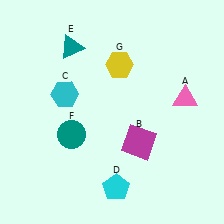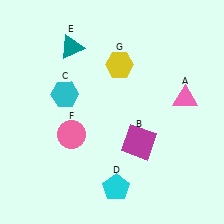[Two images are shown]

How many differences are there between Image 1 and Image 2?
There is 1 difference between the two images.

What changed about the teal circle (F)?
In Image 1, F is teal. In Image 2, it changed to pink.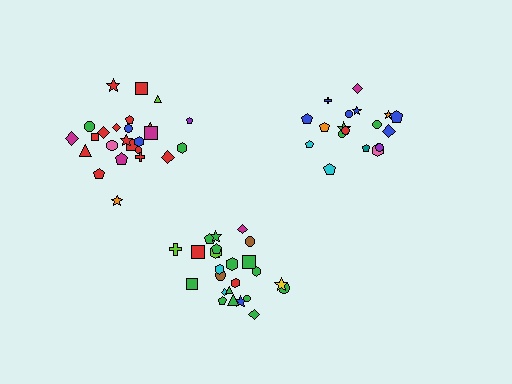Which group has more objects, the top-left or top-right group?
The top-left group.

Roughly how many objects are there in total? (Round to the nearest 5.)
Roughly 70 objects in total.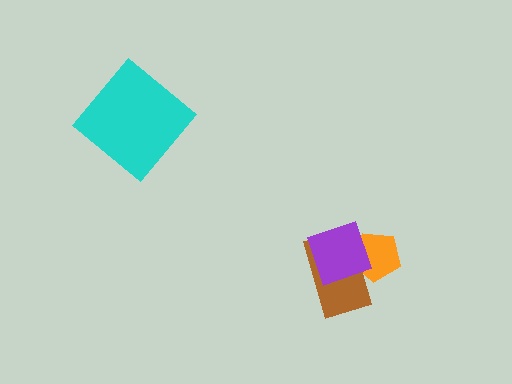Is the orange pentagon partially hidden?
Yes, it is partially covered by another shape.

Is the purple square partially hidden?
No, no other shape covers it.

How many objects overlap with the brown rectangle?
2 objects overlap with the brown rectangle.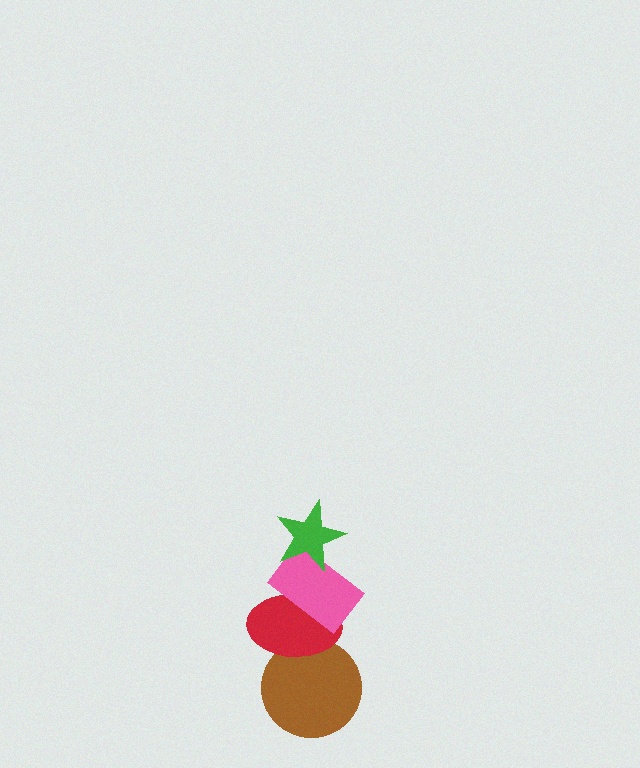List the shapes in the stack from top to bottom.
From top to bottom: the green star, the pink rectangle, the red ellipse, the brown circle.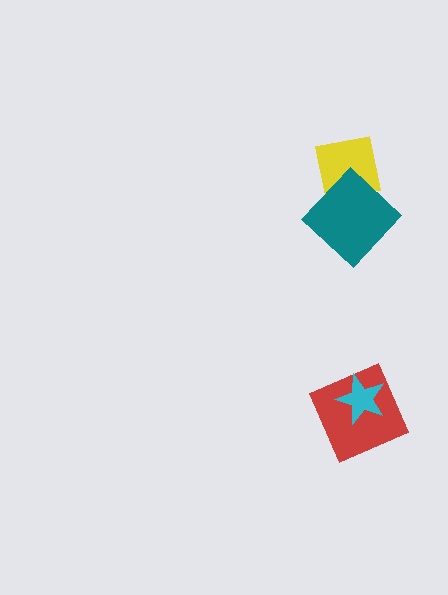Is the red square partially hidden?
Yes, it is partially covered by another shape.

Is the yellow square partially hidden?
Yes, it is partially covered by another shape.